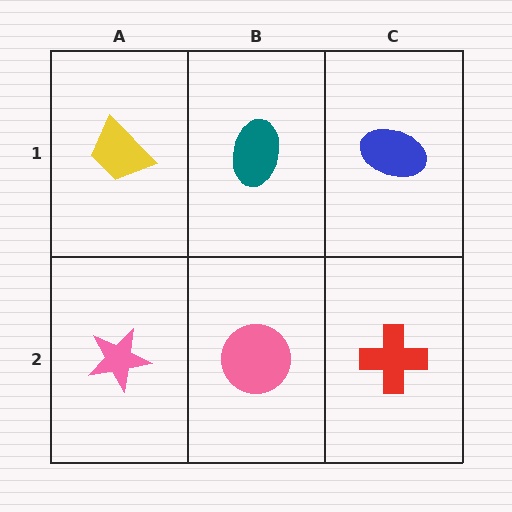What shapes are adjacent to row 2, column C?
A blue ellipse (row 1, column C), a pink circle (row 2, column B).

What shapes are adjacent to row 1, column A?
A pink star (row 2, column A), a teal ellipse (row 1, column B).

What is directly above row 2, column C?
A blue ellipse.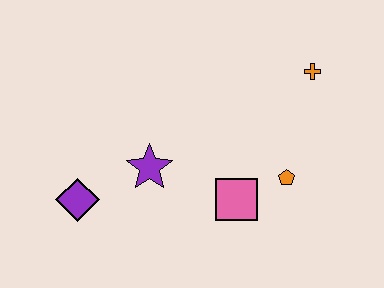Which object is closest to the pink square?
The orange pentagon is closest to the pink square.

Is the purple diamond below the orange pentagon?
Yes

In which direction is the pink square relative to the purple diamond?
The pink square is to the right of the purple diamond.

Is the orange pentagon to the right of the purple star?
Yes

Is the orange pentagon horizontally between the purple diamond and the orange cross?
Yes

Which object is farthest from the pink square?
The purple diamond is farthest from the pink square.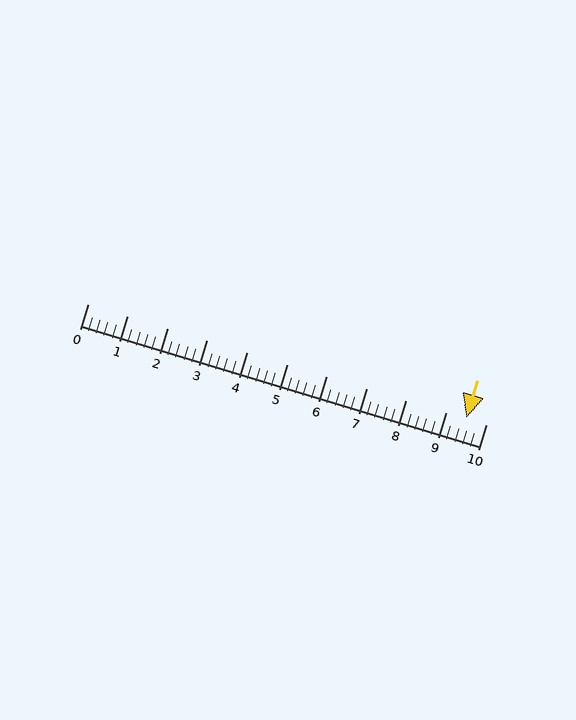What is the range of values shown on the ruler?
The ruler shows values from 0 to 10.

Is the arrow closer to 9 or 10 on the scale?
The arrow is closer to 10.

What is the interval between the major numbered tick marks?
The major tick marks are spaced 1 units apart.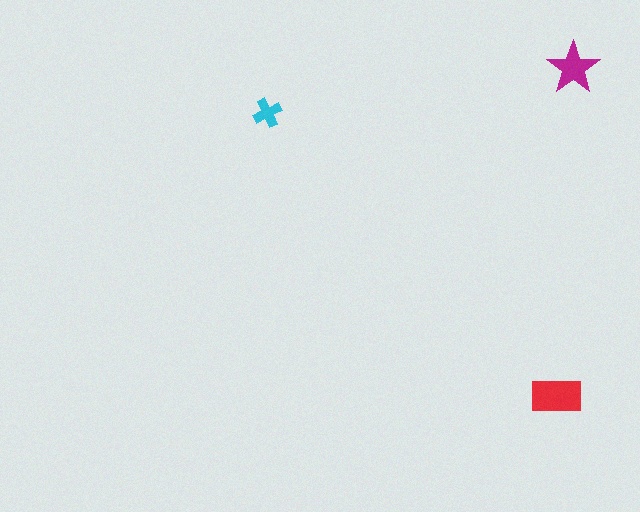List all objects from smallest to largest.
The cyan cross, the magenta star, the red rectangle.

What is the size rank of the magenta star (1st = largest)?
2nd.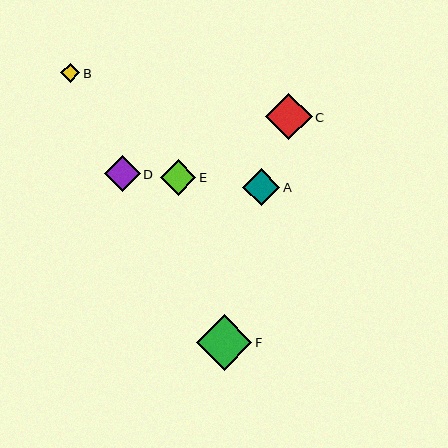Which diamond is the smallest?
Diamond B is the smallest with a size of approximately 19 pixels.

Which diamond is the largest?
Diamond F is the largest with a size of approximately 55 pixels.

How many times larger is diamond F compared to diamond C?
Diamond F is approximately 1.2 times the size of diamond C.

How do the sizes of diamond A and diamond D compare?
Diamond A and diamond D are approximately the same size.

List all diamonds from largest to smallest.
From largest to smallest: F, C, A, D, E, B.